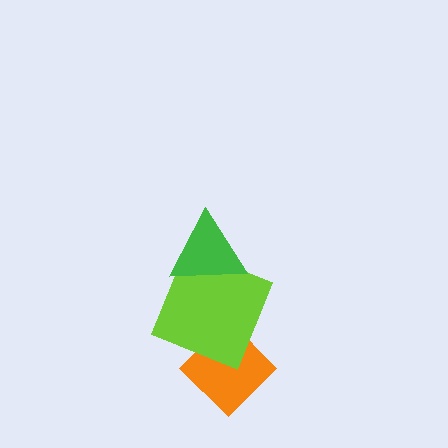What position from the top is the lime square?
The lime square is 2nd from the top.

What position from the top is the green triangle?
The green triangle is 1st from the top.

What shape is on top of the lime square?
The green triangle is on top of the lime square.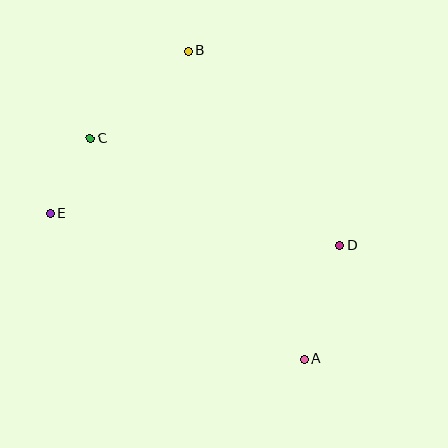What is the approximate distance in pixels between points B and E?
The distance between B and E is approximately 213 pixels.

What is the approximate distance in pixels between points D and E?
The distance between D and E is approximately 292 pixels.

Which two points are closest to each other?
Points C and E are closest to each other.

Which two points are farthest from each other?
Points A and B are farthest from each other.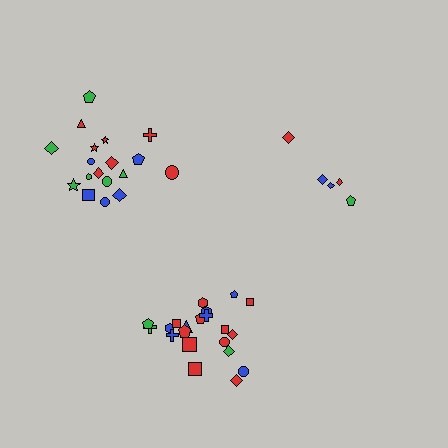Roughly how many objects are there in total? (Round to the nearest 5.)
Roughly 45 objects in total.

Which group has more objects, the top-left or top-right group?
The top-left group.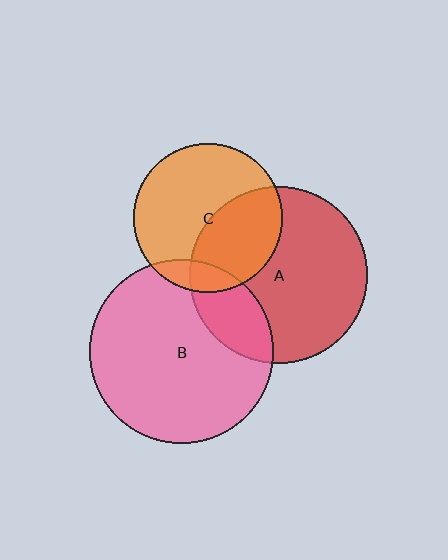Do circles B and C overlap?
Yes.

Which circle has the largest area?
Circle B (pink).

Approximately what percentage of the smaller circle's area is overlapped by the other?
Approximately 10%.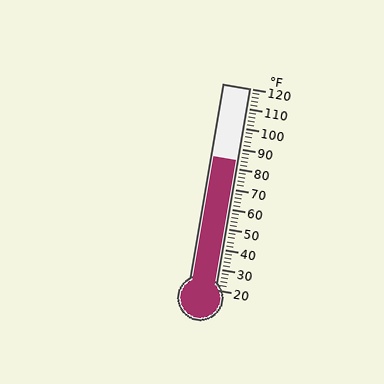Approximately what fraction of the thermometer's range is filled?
The thermometer is filled to approximately 65% of its range.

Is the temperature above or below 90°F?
The temperature is below 90°F.